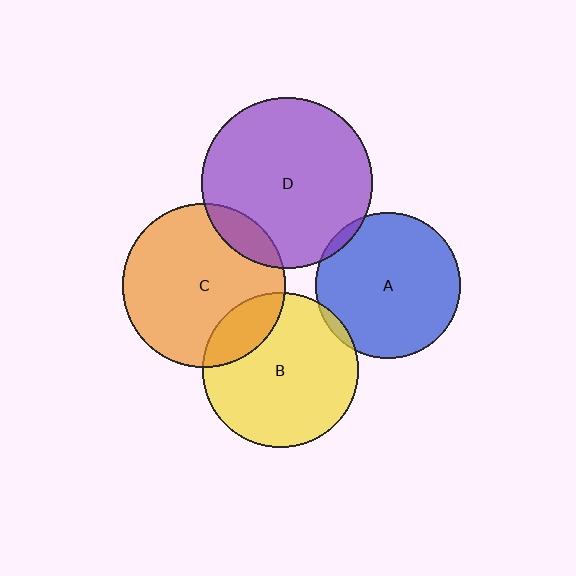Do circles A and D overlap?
Yes.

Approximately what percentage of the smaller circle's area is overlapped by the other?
Approximately 5%.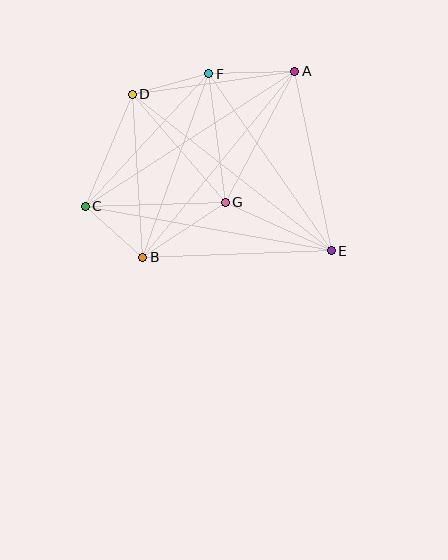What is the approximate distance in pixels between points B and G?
The distance between B and G is approximately 99 pixels.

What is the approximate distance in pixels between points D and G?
The distance between D and G is approximately 143 pixels.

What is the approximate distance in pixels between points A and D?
The distance between A and D is approximately 164 pixels.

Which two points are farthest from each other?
Points D and E are farthest from each other.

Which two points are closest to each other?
Points B and C are closest to each other.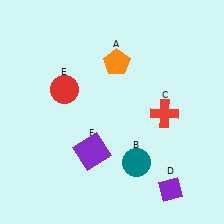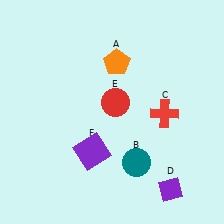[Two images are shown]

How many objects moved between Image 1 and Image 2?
1 object moved between the two images.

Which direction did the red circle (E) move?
The red circle (E) moved right.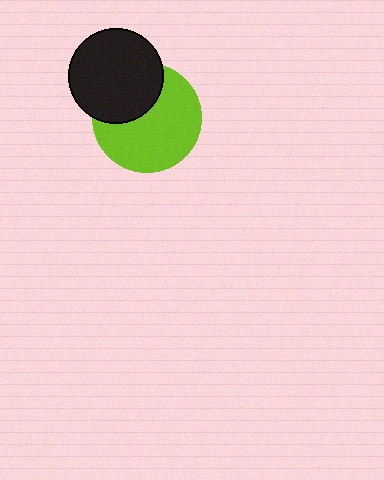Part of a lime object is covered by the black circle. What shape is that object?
It is a circle.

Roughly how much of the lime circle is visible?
Most of it is visible (roughly 67%).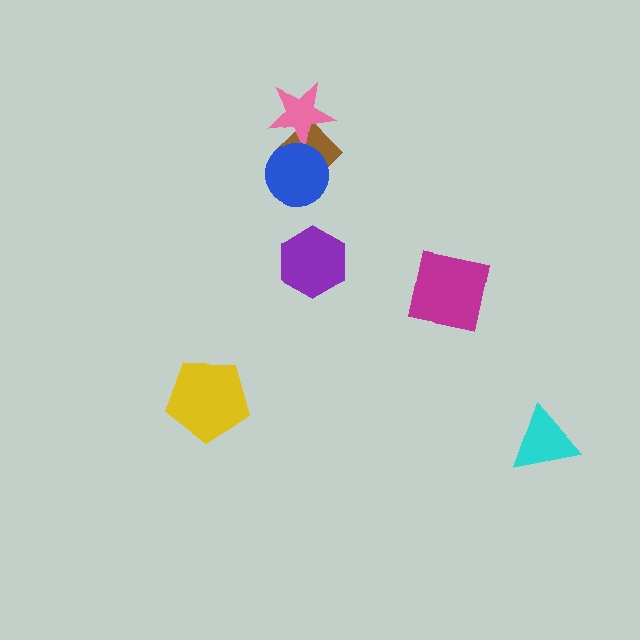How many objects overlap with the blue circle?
1 object overlaps with the blue circle.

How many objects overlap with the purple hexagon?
0 objects overlap with the purple hexagon.